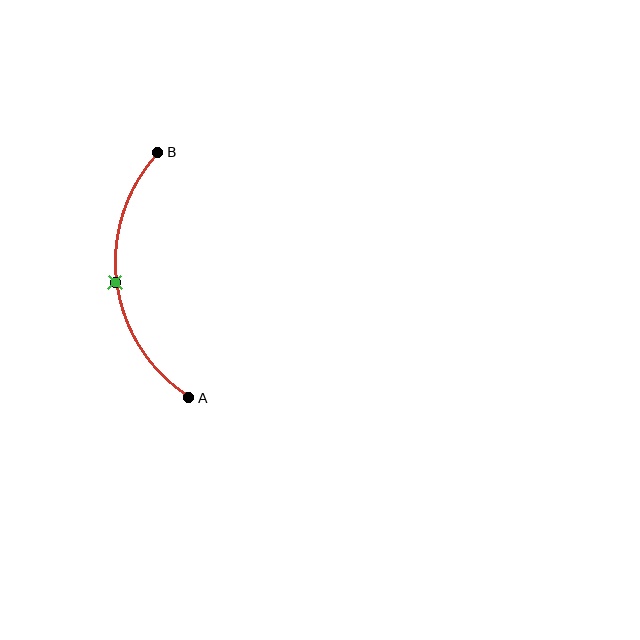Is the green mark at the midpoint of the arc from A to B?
Yes. The green mark lies on the arc at equal arc-length from both A and B — it is the arc midpoint.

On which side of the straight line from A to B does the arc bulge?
The arc bulges to the left of the straight line connecting A and B.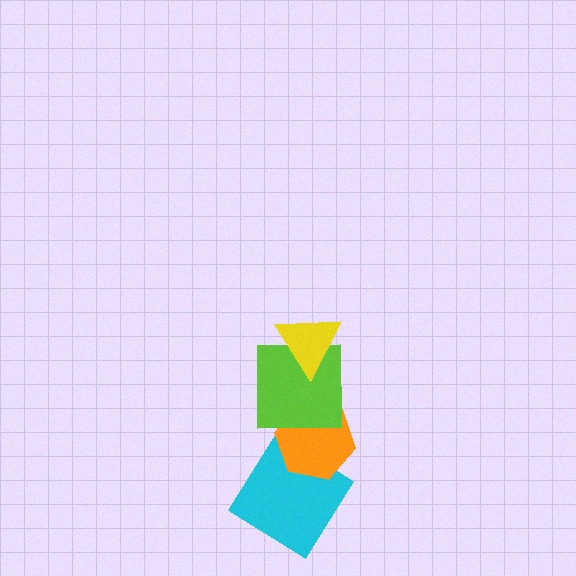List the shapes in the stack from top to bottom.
From top to bottom: the yellow triangle, the lime square, the orange hexagon, the cyan diamond.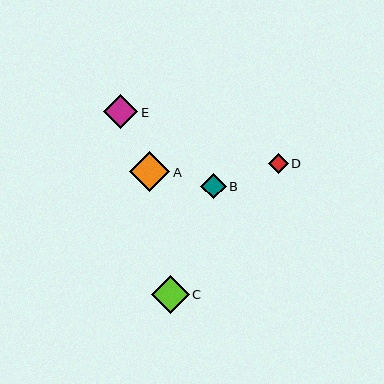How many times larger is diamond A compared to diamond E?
Diamond A is approximately 1.2 times the size of diamond E.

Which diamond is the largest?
Diamond A is the largest with a size of approximately 40 pixels.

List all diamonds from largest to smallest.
From largest to smallest: A, C, E, B, D.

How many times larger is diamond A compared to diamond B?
Diamond A is approximately 1.6 times the size of diamond B.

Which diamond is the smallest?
Diamond D is the smallest with a size of approximately 20 pixels.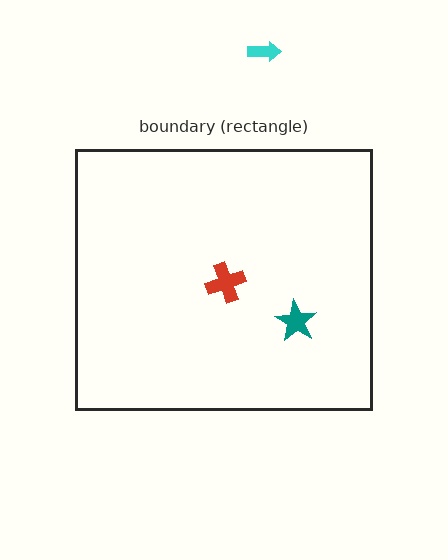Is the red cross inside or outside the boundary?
Inside.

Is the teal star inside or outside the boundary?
Inside.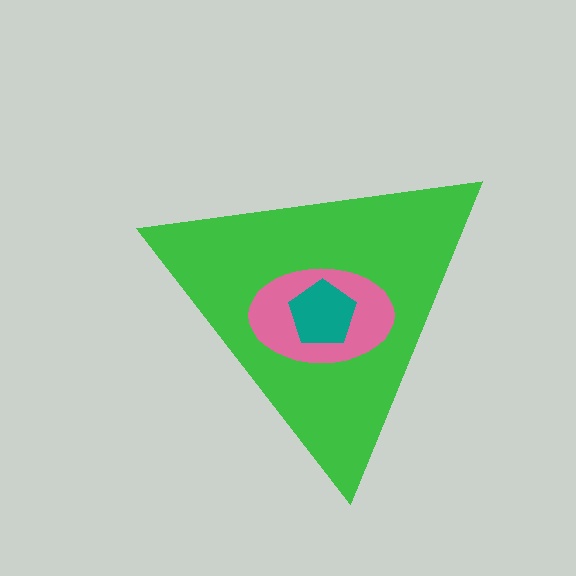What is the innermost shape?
The teal pentagon.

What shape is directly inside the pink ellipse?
The teal pentagon.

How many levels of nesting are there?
3.